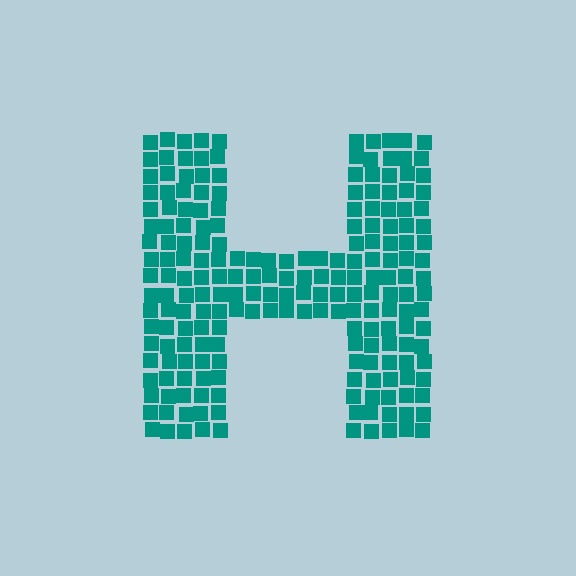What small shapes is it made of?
It is made of small squares.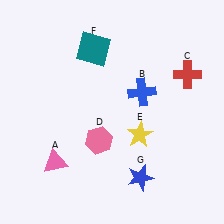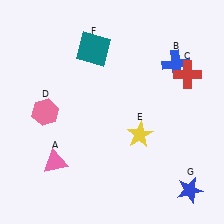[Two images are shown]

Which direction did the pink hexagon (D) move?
The pink hexagon (D) moved left.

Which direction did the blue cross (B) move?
The blue cross (B) moved right.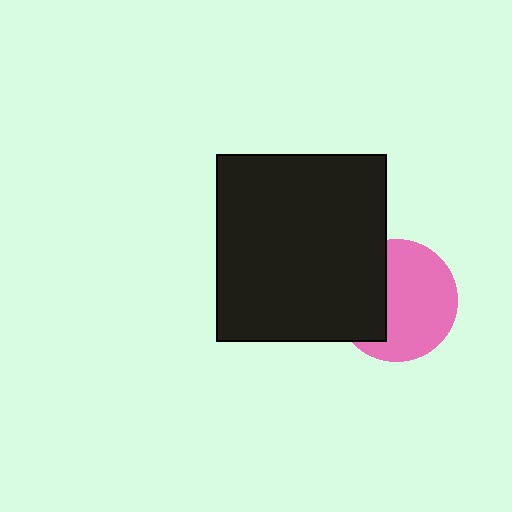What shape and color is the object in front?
The object in front is a black rectangle.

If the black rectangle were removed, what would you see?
You would see the complete pink circle.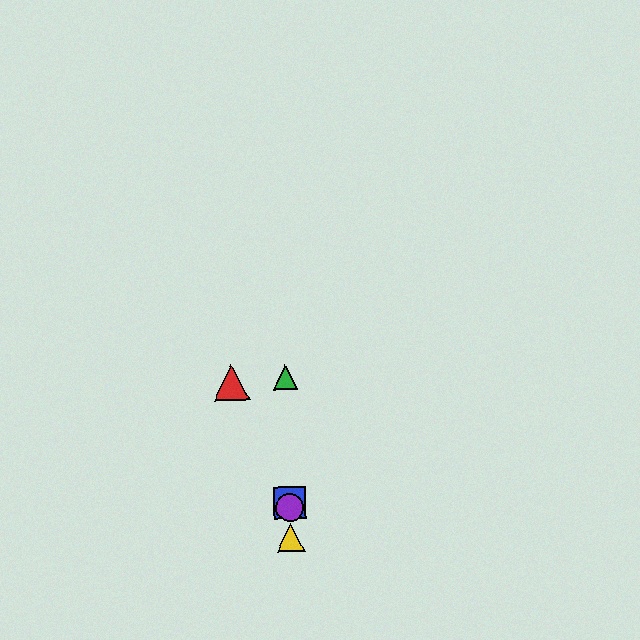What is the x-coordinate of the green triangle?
The green triangle is at x≈286.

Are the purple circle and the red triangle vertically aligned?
No, the purple circle is at x≈290 and the red triangle is at x≈232.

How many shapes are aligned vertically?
4 shapes (the blue square, the green triangle, the yellow triangle, the purple circle) are aligned vertically.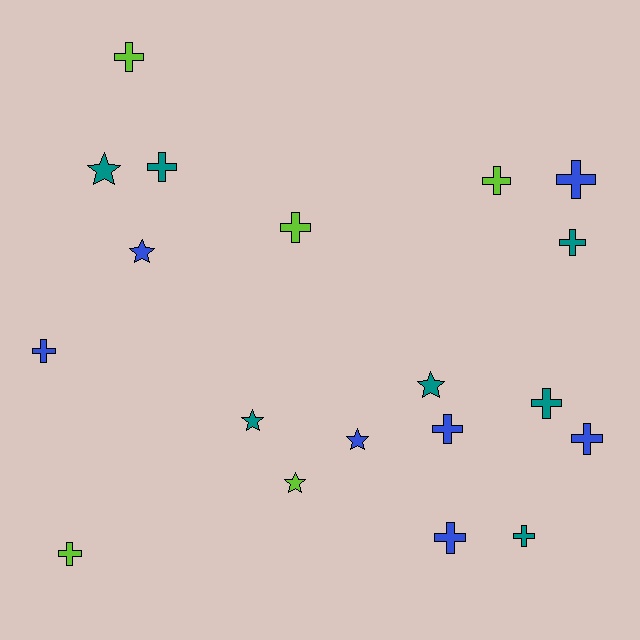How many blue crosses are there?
There are 5 blue crosses.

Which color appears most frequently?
Teal, with 7 objects.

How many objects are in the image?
There are 19 objects.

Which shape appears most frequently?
Cross, with 13 objects.